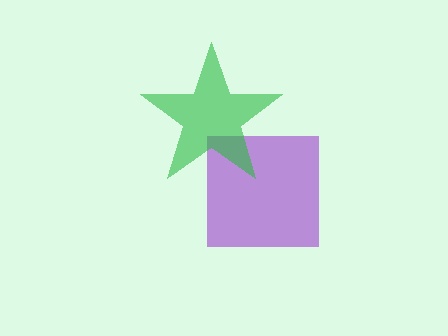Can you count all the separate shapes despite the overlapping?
Yes, there are 2 separate shapes.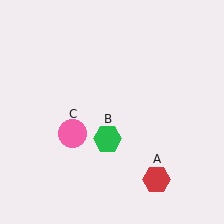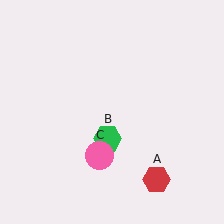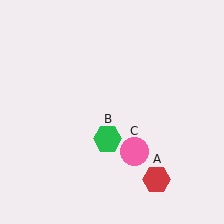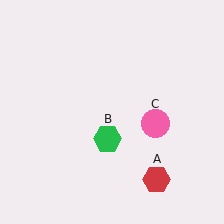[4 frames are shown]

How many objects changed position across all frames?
1 object changed position: pink circle (object C).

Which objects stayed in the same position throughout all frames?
Red hexagon (object A) and green hexagon (object B) remained stationary.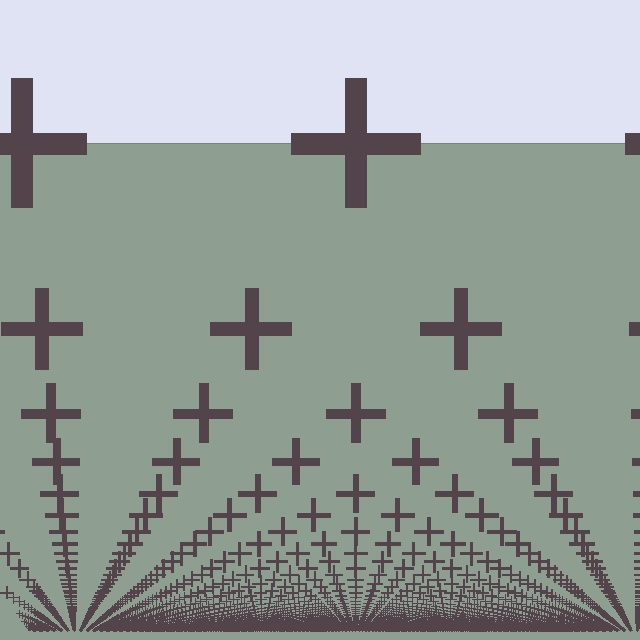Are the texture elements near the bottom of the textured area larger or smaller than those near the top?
Smaller. The gradient is inverted — elements near the bottom are smaller and denser.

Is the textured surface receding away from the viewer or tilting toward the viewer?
The surface appears to tilt toward the viewer. Texture elements get larger and sparser toward the top.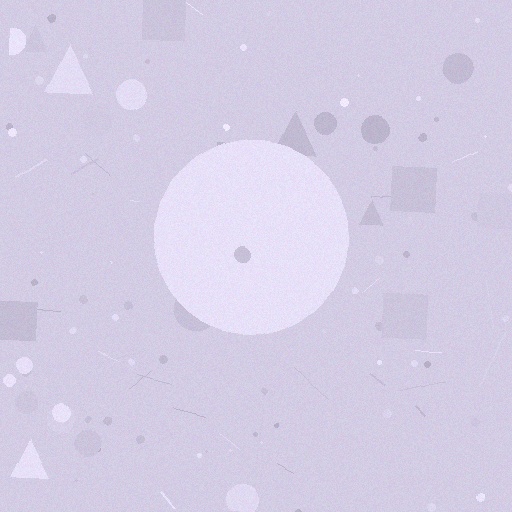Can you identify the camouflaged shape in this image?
The camouflaged shape is a circle.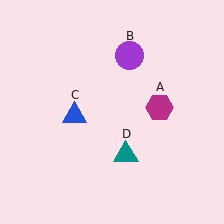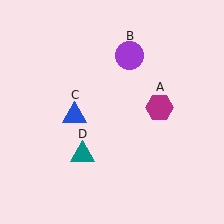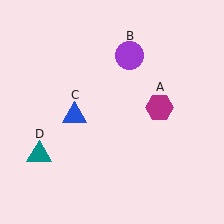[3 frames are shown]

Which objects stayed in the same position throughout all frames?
Magenta hexagon (object A) and purple circle (object B) and blue triangle (object C) remained stationary.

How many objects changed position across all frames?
1 object changed position: teal triangle (object D).